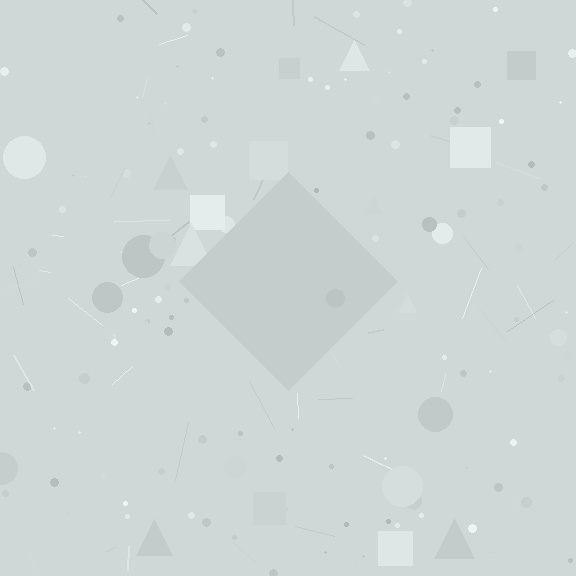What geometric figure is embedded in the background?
A diamond is embedded in the background.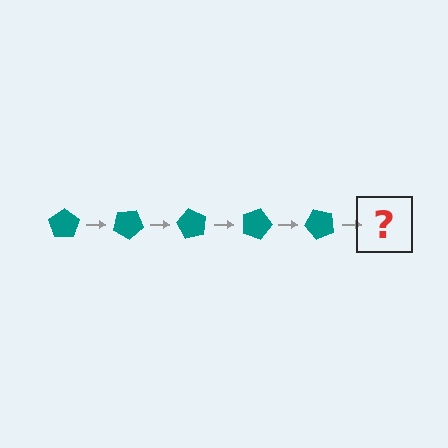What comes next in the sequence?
The next element should be a teal pentagon rotated 150 degrees.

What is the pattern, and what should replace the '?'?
The pattern is that the pentagon rotates 30 degrees each step. The '?' should be a teal pentagon rotated 150 degrees.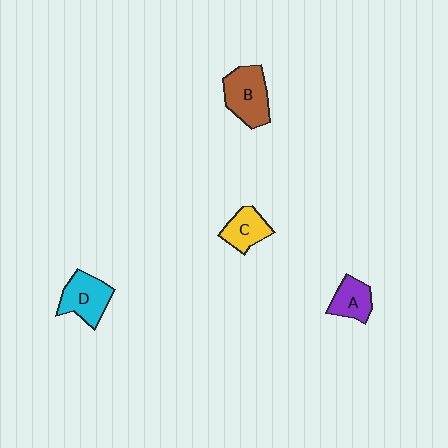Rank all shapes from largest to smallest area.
From largest to smallest: B (brown), D (cyan), C (yellow), A (purple).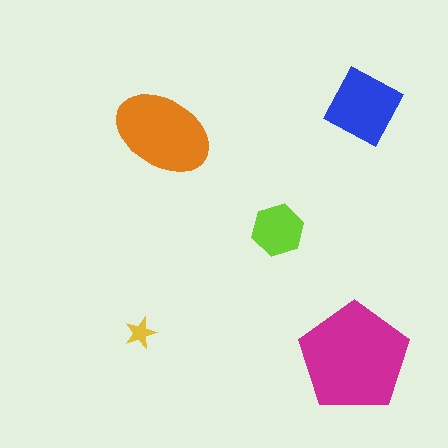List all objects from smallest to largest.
The yellow star, the lime hexagon, the blue square, the orange ellipse, the magenta pentagon.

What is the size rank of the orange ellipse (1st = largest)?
2nd.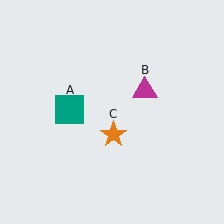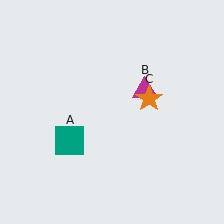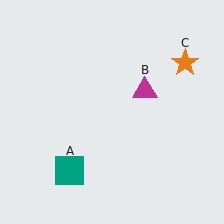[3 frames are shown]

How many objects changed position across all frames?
2 objects changed position: teal square (object A), orange star (object C).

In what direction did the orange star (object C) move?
The orange star (object C) moved up and to the right.